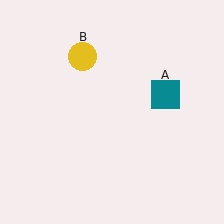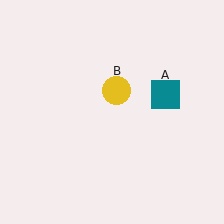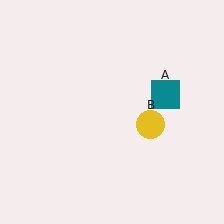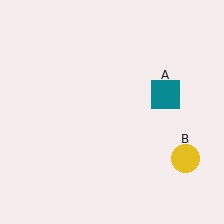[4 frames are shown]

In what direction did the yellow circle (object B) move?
The yellow circle (object B) moved down and to the right.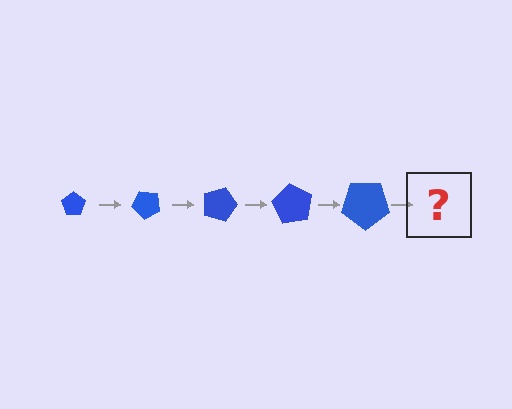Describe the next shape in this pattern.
It should be a pentagon, larger than the previous one and rotated 225 degrees from the start.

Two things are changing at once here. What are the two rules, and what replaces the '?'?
The two rules are that the pentagon grows larger each step and it rotates 45 degrees each step. The '?' should be a pentagon, larger than the previous one and rotated 225 degrees from the start.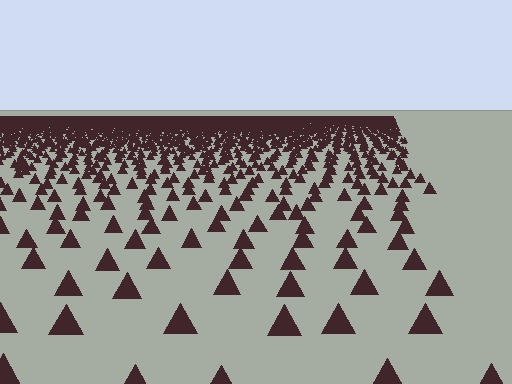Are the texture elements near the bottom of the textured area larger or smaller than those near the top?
Larger. Near the bottom, elements are closer to the viewer and appear at a bigger on-screen size.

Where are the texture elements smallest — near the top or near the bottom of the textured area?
Near the top.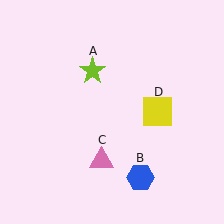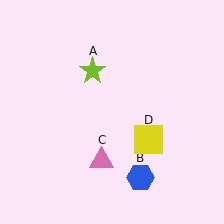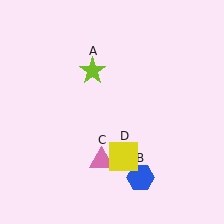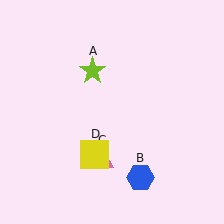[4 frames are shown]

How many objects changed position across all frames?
1 object changed position: yellow square (object D).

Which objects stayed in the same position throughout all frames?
Lime star (object A) and blue hexagon (object B) and pink triangle (object C) remained stationary.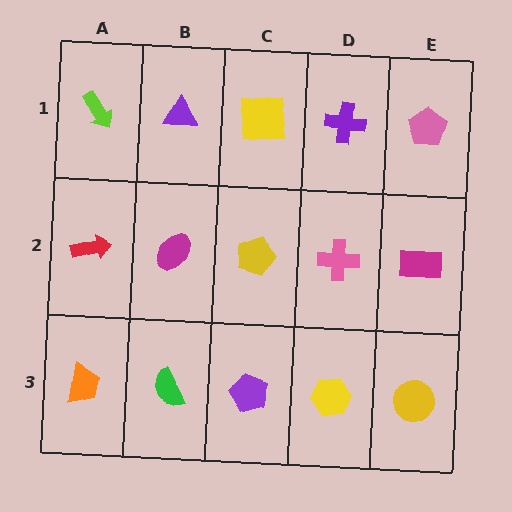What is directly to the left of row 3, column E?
A yellow hexagon.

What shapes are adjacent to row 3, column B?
A magenta ellipse (row 2, column B), an orange trapezoid (row 3, column A), a purple pentagon (row 3, column C).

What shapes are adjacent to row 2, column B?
A purple triangle (row 1, column B), a green semicircle (row 3, column B), a red arrow (row 2, column A), a yellow pentagon (row 2, column C).